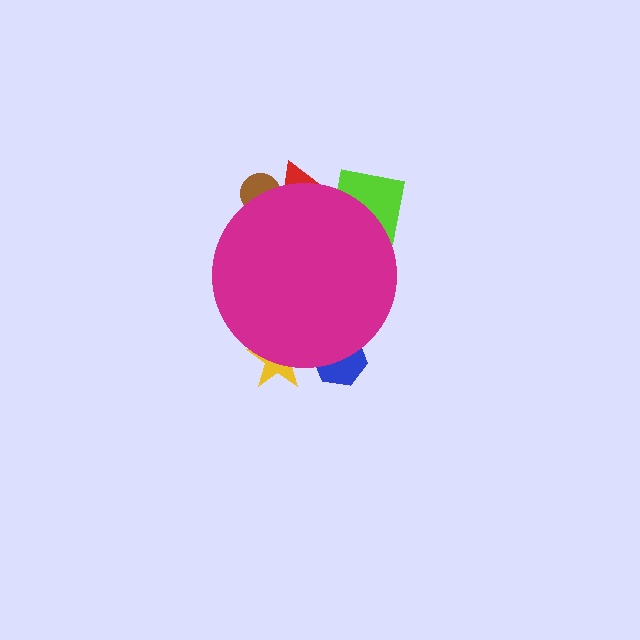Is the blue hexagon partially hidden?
Yes, the blue hexagon is partially hidden behind the magenta circle.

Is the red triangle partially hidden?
Yes, the red triangle is partially hidden behind the magenta circle.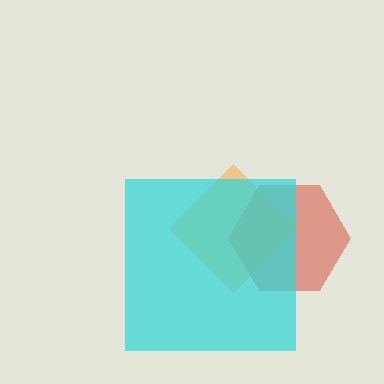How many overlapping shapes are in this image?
There are 3 overlapping shapes in the image.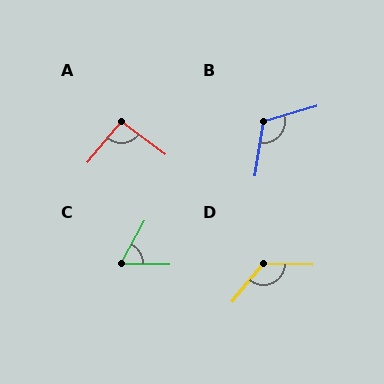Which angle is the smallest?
C, at approximately 61 degrees.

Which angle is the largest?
D, at approximately 128 degrees.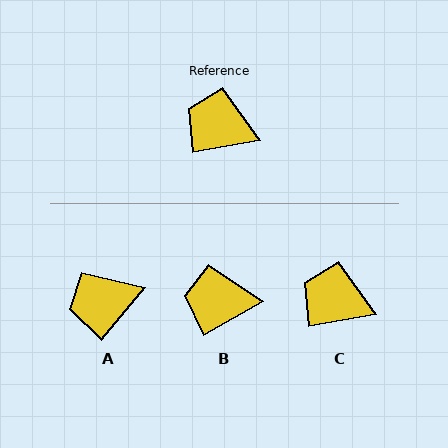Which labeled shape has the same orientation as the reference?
C.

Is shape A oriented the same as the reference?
No, it is off by about 41 degrees.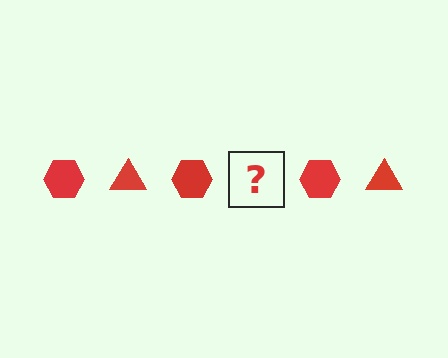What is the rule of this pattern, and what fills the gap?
The rule is that the pattern cycles through hexagon, triangle shapes in red. The gap should be filled with a red triangle.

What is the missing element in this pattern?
The missing element is a red triangle.